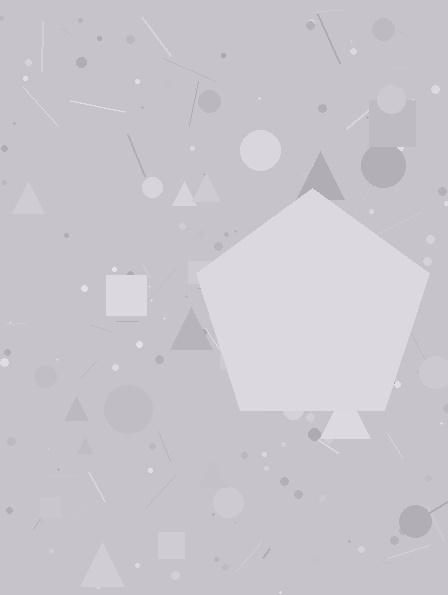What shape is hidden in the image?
A pentagon is hidden in the image.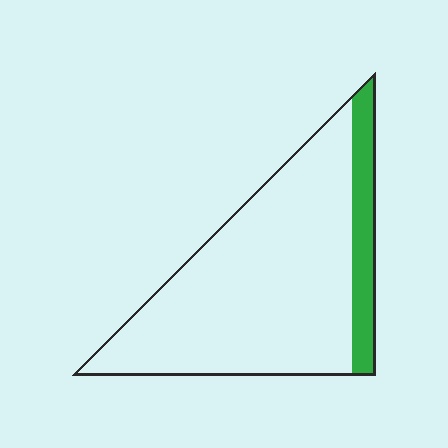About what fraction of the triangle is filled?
About one sixth (1/6).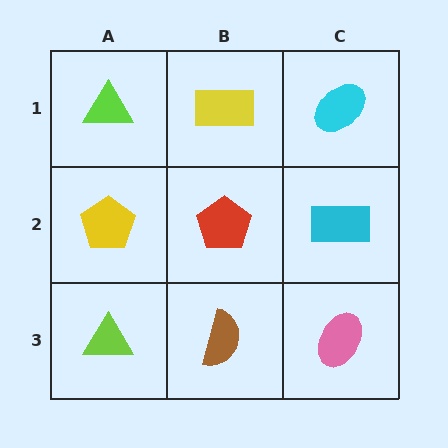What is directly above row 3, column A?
A yellow pentagon.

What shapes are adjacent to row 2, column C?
A cyan ellipse (row 1, column C), a pink ellipse (row 3, column C), a red pentagon (row 2, column B).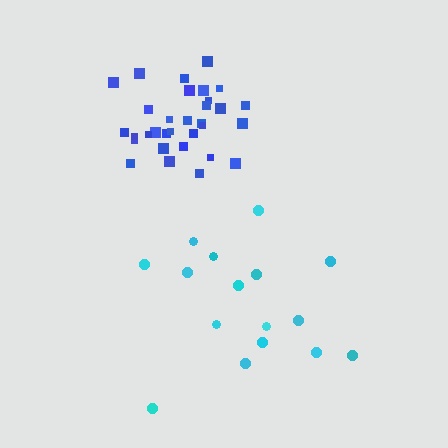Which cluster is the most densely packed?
Blue.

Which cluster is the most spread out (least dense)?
Cyan.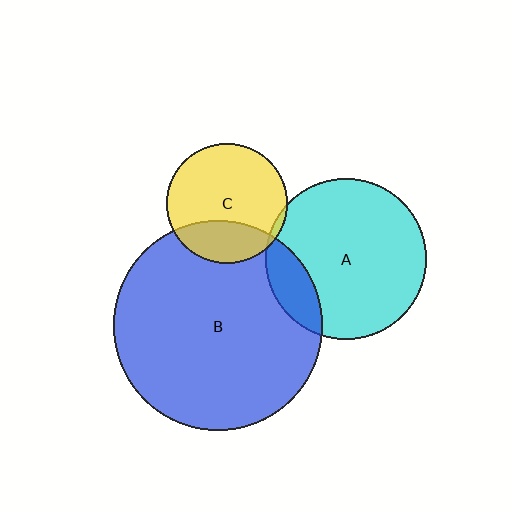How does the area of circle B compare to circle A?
Approximately 1.7 times.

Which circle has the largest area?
Circle B (blue).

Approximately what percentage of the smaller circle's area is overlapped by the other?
Approximately 15%.